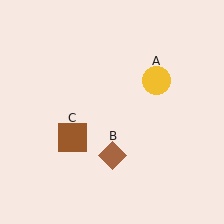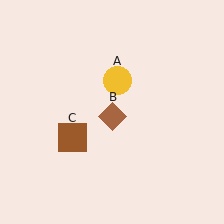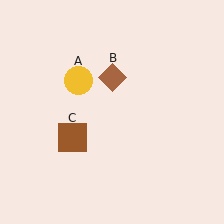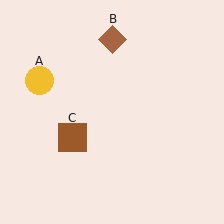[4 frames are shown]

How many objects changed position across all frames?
2 objects changed position: yellow circle (object A), brown diamond (object B).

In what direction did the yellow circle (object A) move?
The yellow circle (object A) moved left.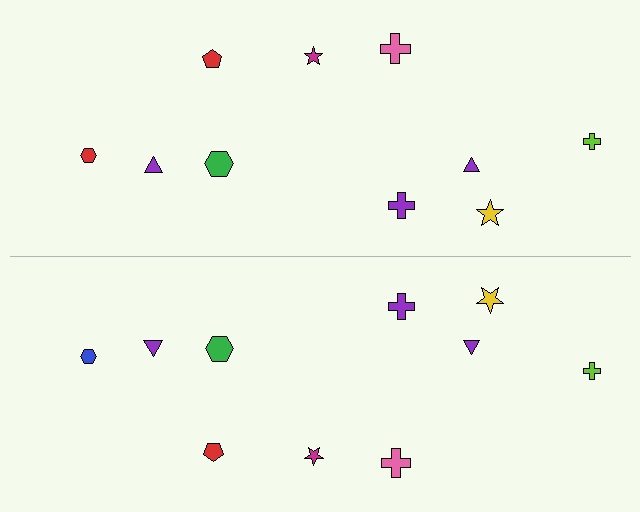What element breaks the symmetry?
The blue hexagon on the bottom side breaks the symmetry — its mirror counterpart is red.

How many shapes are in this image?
There are 20 shapes in this image.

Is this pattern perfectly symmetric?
No, the pattern is not perfectly symmetric. The blue hexagon on the bottom side breaks the symmetry — its mirror counterpart is red.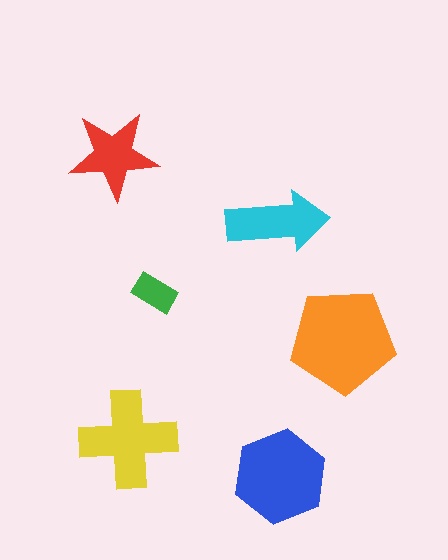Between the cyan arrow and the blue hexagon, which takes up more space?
The blue hexagon.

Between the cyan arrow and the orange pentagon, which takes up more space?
The orange pentagon.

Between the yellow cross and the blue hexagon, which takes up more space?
The blue hexagon.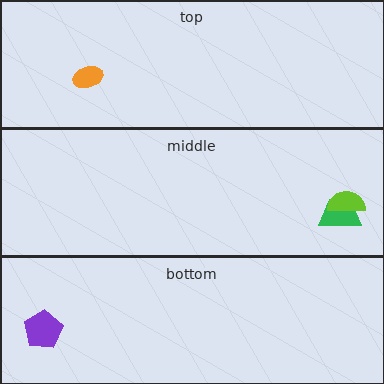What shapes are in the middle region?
The green trapezoid, the lime semicircle.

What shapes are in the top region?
The orange ellipse.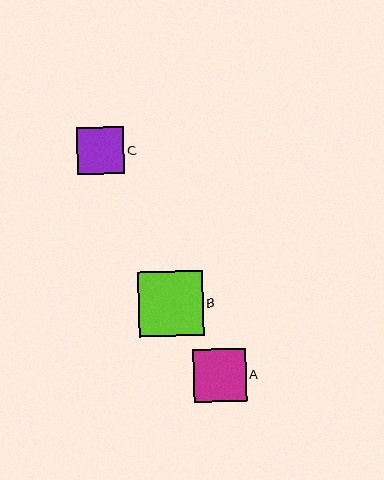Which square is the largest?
Square B is the largest with a size of approximately 65 pixels.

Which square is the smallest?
Square C is the smallest with a size of approximately 47 pixels.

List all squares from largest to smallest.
From largest to smallest: B, A, C.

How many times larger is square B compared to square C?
Square B is approximately 1.4 times the size of square C.